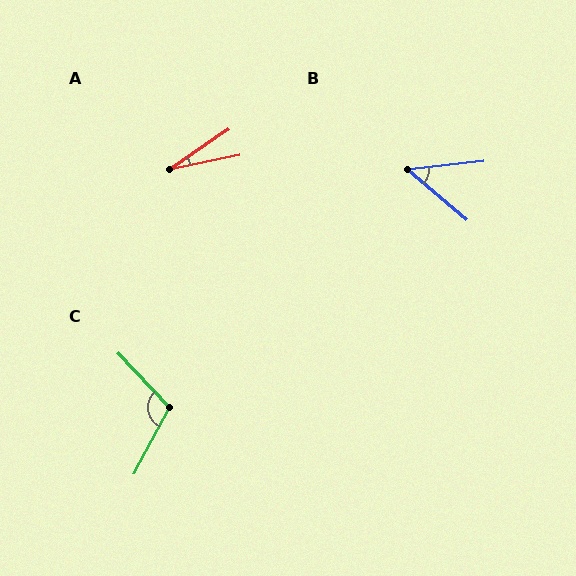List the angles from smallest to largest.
A (23°), B (46°), C (109°).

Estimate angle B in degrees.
Approximately 46 degrees.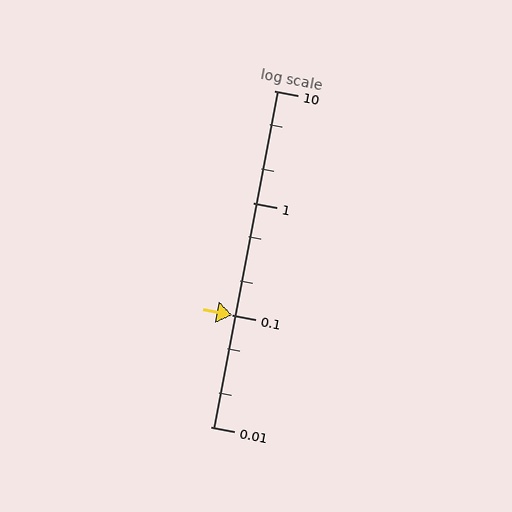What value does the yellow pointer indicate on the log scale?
The pointer indicates approximately 0.1.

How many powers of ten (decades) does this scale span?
The scale spans 3 decades, from 0.01 to 10.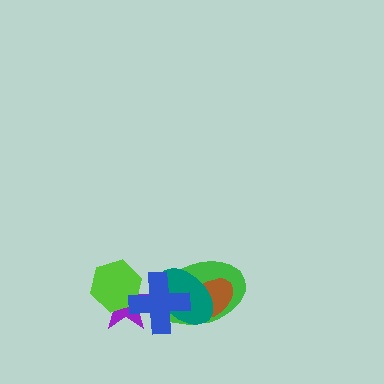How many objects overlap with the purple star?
2 objects overlap with the purple star.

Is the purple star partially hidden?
Yes, it is partially covered by another shape.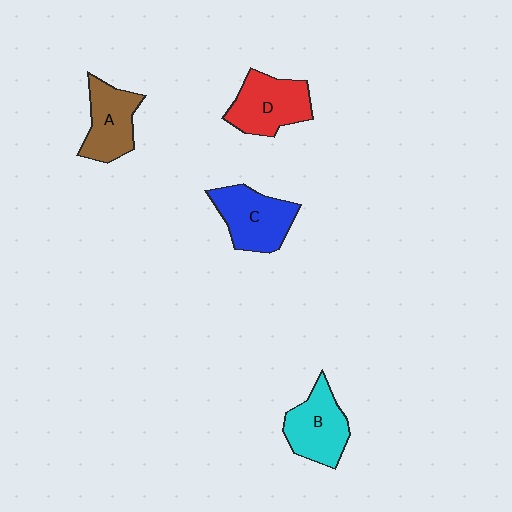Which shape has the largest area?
Shape D (red).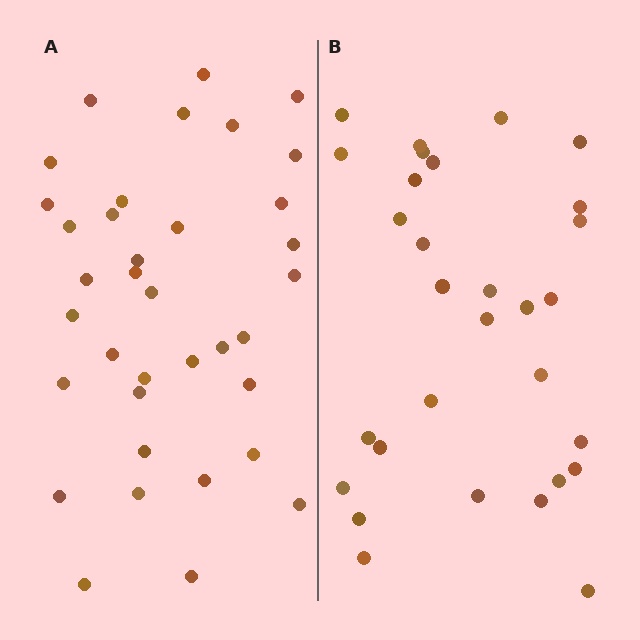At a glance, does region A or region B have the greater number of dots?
Region A (the left region) has more dots.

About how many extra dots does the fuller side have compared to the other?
Region A has about 6 more dots than region B.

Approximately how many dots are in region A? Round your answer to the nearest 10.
About 40 dots. (The exact count is 36, which rounds to 40.)